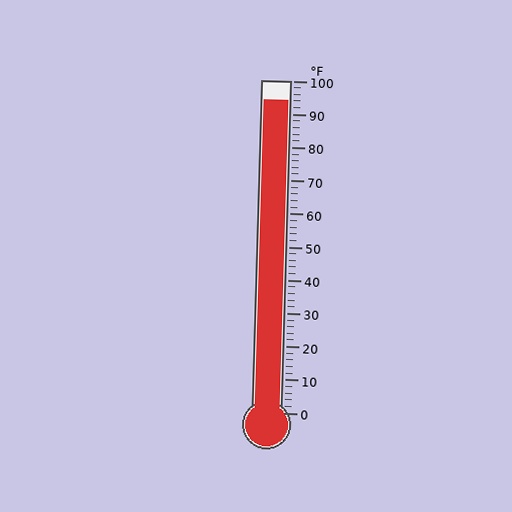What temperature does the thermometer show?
The thermometer shows approximately 94°F.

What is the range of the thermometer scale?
The thermometer scale ranges from 0°F to 100°F.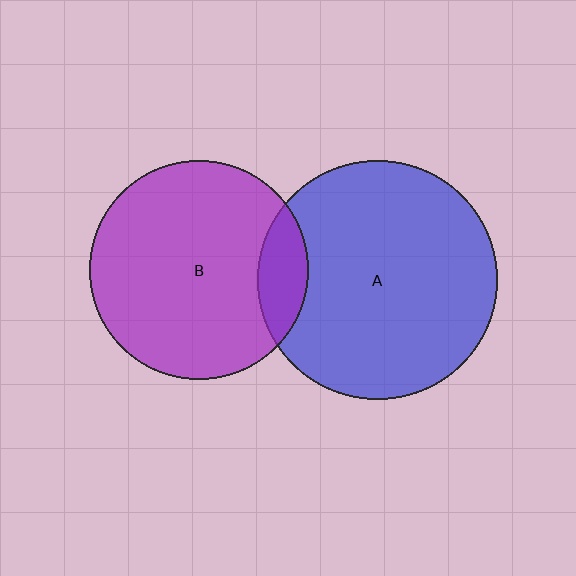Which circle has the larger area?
Circle A (blue).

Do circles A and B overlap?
Yes.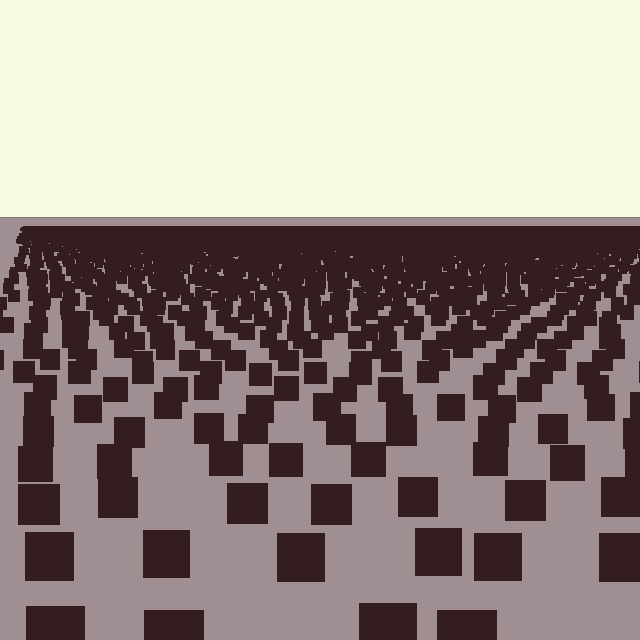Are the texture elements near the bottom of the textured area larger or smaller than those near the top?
Larger. Near the bottom, elements are closer to the viewer and appear at a bigger on-screen size.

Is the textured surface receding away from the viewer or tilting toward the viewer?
The surface is receding away from the viewer. Texture elements get smaller and denser toward the top.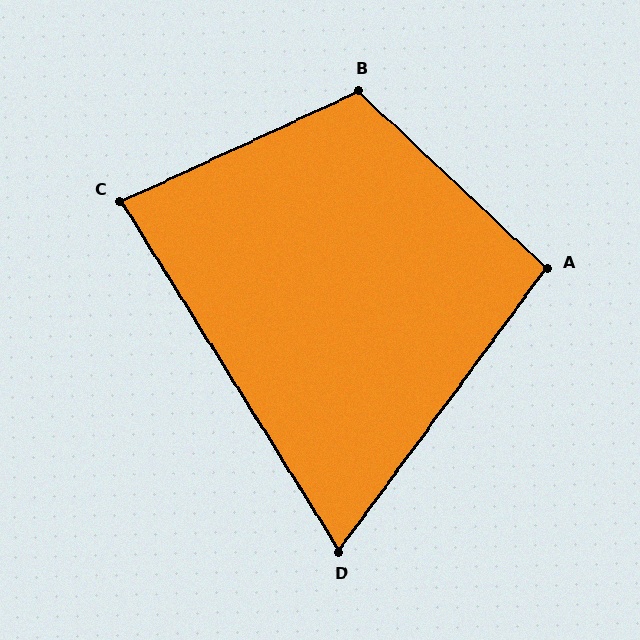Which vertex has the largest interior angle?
B, at approximately 112 degrees.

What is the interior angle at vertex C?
Approximately 83 degrees (acute).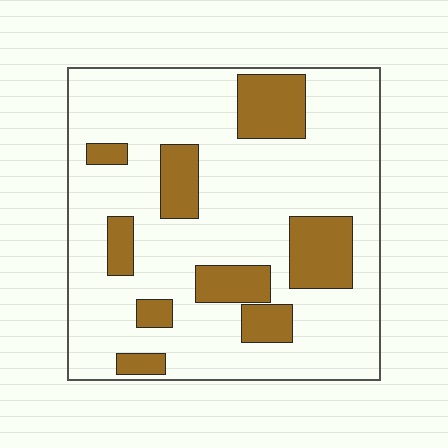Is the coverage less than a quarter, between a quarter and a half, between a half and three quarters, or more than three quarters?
Less than a quarter.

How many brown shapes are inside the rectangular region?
9.